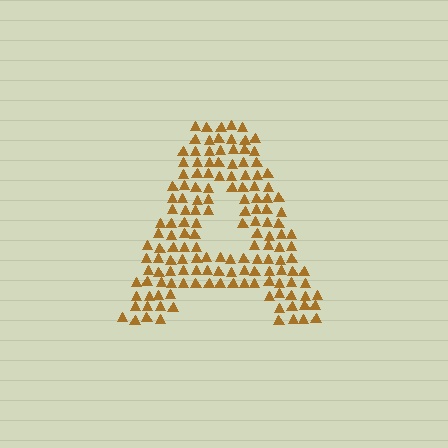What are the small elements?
The small elements are triangles.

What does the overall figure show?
The overall figure shows the letter A.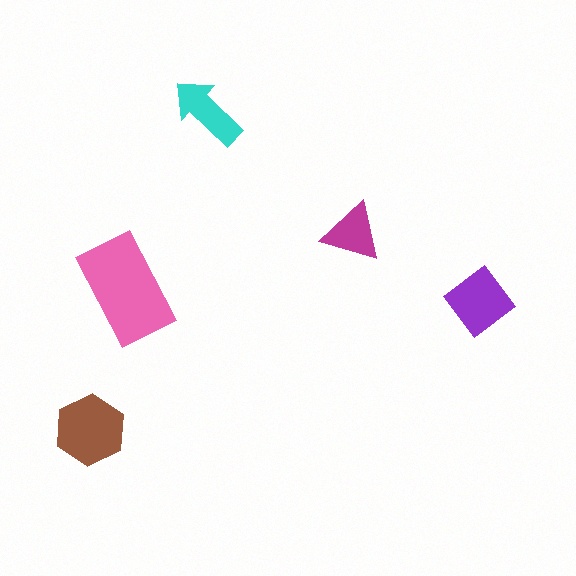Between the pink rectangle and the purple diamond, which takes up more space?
The pink rectangle.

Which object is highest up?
The cyan arrow is topmost.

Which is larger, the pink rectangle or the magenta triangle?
The pink rectangle.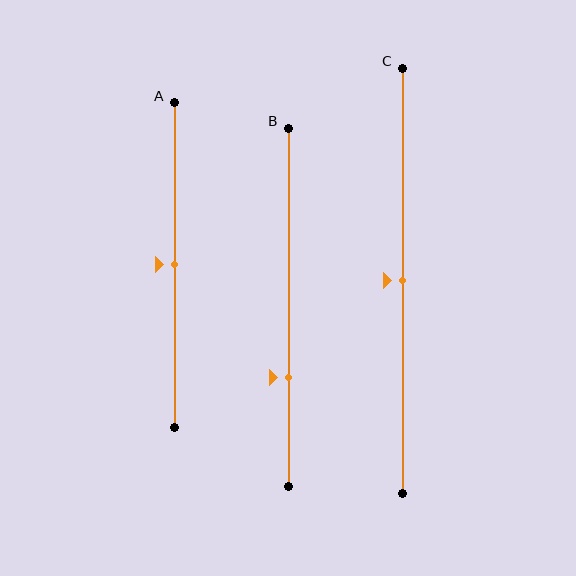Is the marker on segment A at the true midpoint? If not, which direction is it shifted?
Yes, the marker on segment A is at the true midpoint.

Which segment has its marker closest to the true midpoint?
Segment A has its marker closest to the true midpoint.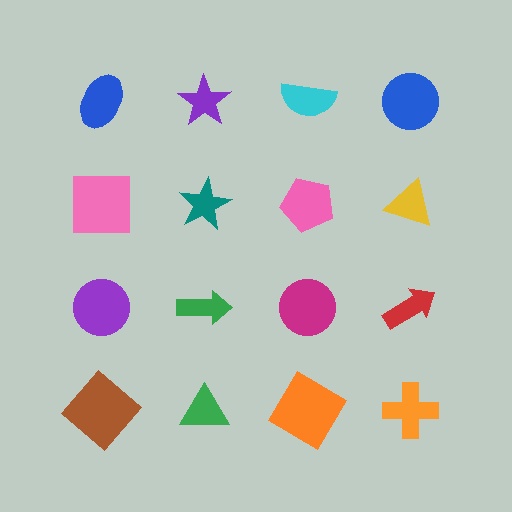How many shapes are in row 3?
4 shapes.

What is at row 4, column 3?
An orange square.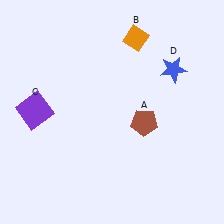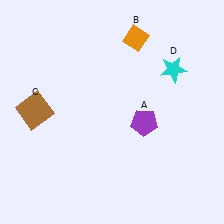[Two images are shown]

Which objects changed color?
A changed from brown to purple. C changed from purple to brown. D changed from blue to cyan.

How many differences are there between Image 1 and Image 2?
There are 3 differences between the two images.